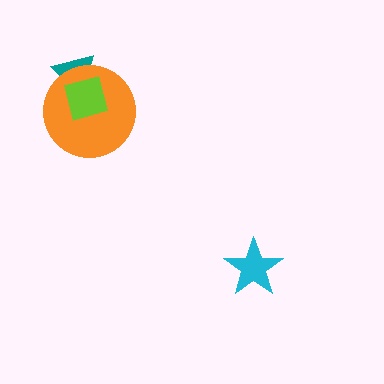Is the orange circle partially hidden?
Yes, it is partially covered by another shape.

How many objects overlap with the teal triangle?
2 objects overlap with the teal triangle.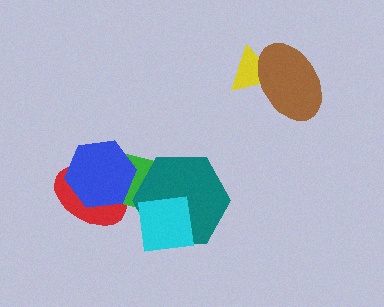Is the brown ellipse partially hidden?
No, no other shape covers it.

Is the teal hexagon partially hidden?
Yes, it is partially covered by another shape.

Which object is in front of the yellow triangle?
The brown ellipse is in front of the yellow triangle.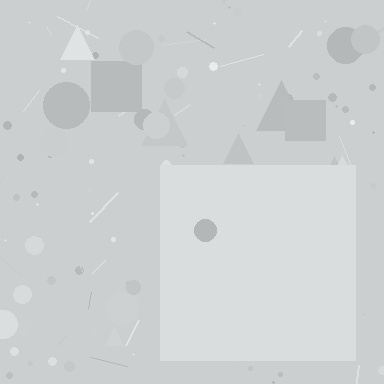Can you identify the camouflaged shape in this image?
The camouflaged shape is a square.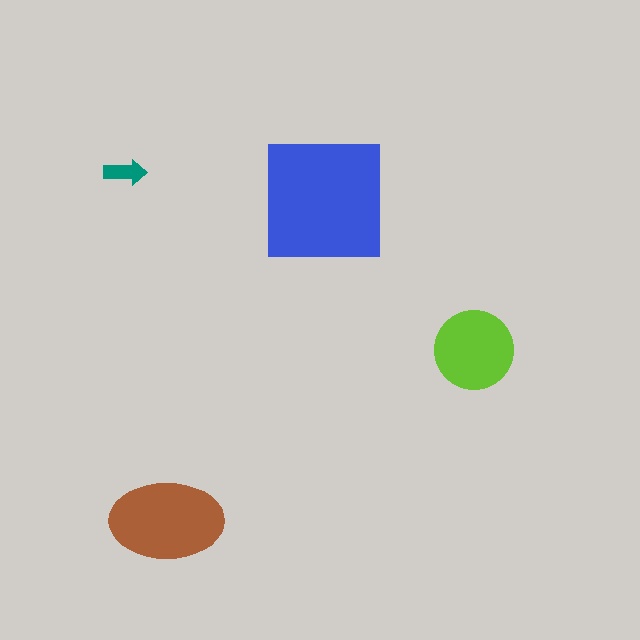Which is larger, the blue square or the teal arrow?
The blue square.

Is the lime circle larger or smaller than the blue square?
Smaller.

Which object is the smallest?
The teal arrow.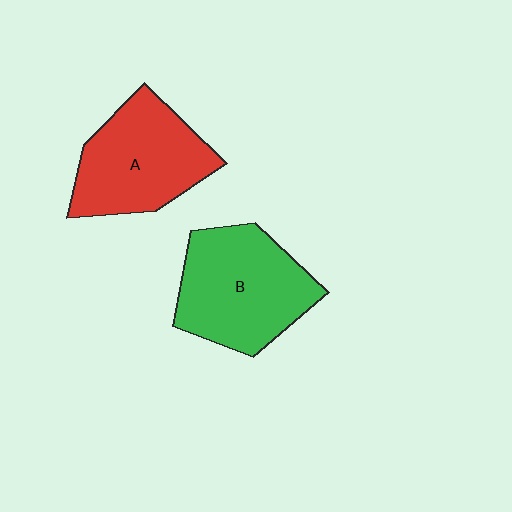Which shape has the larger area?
Shape B (green).